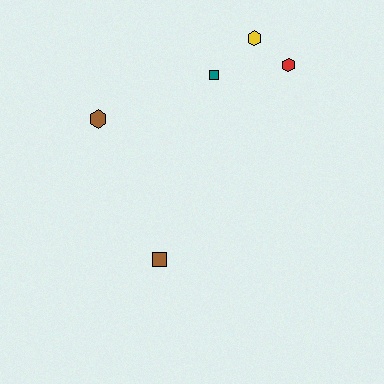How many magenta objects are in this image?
There are no magenta objects.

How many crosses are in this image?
There are no crosses.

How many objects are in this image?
There are 5 objects.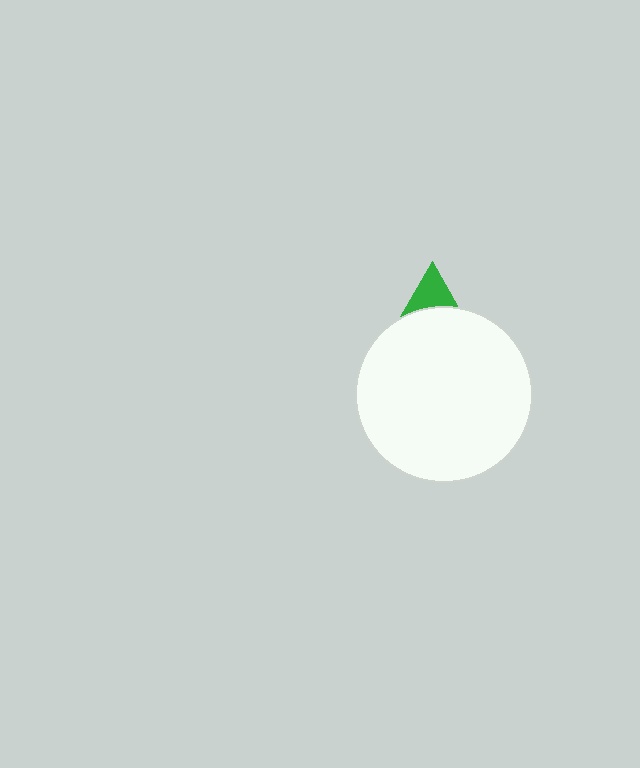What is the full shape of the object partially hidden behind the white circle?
The partially hidden object is a green triangle.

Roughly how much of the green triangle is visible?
A small part of it is visible (roughly 39%).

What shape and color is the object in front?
The object in front is a white circle.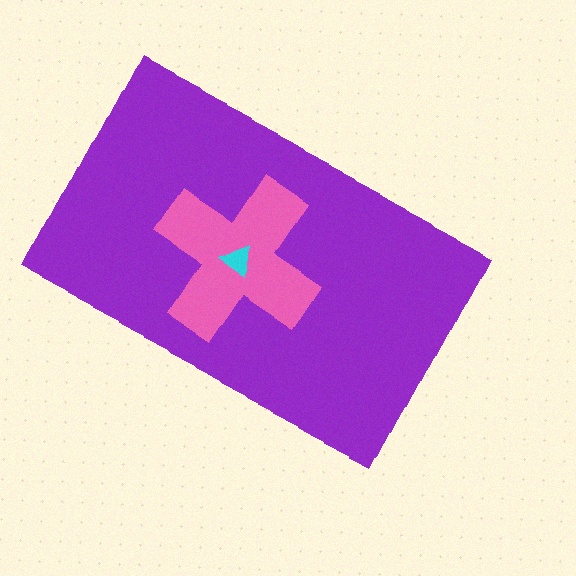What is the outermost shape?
The purple rectangle.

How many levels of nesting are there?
3.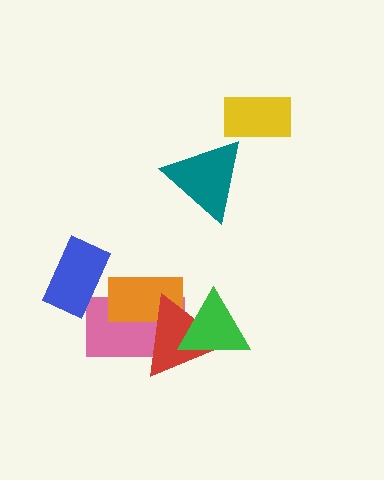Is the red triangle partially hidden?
Yes, it is partially covered by another shape.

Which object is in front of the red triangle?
The green triangle is in front of the red triangle.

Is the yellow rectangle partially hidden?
No, no other shape covers it.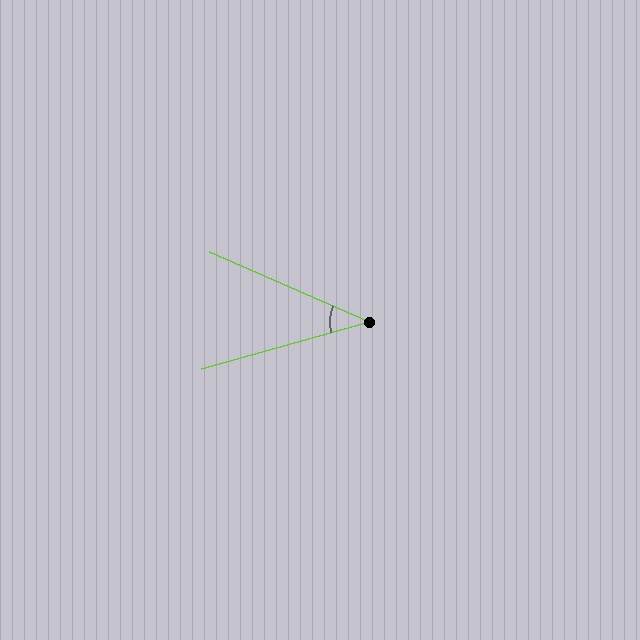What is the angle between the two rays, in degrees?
Approximately 39 degrees.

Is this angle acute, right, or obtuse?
It is acute.